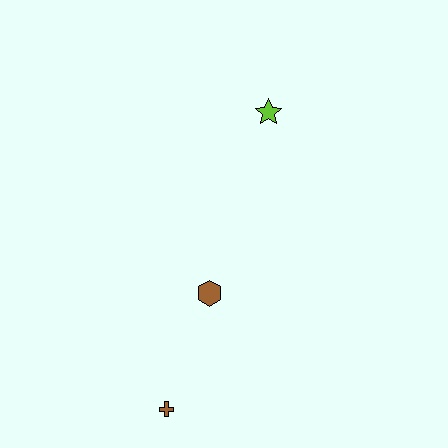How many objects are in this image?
There are 3 objects.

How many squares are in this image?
There are no squares.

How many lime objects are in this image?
There is 1 lime object.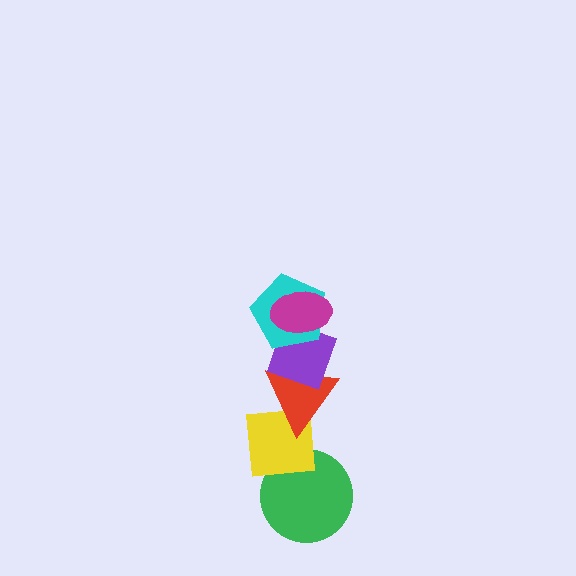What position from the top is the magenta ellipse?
The magenta ellipse is 1st from the top.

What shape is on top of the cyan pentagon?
The magenta ellipse is on top of the cyan pentagon.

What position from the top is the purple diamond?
The purple diamond is 3rd from the top.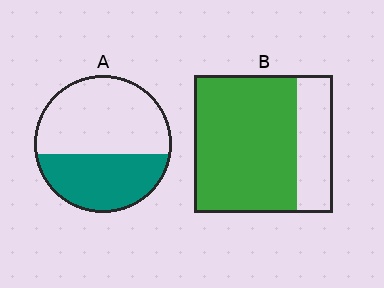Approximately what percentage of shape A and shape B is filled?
A is approximately 40% and B is approximately 75%.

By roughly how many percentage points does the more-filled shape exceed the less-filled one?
By roughly 35 percentage points (B over A).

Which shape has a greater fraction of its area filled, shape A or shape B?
Shape B.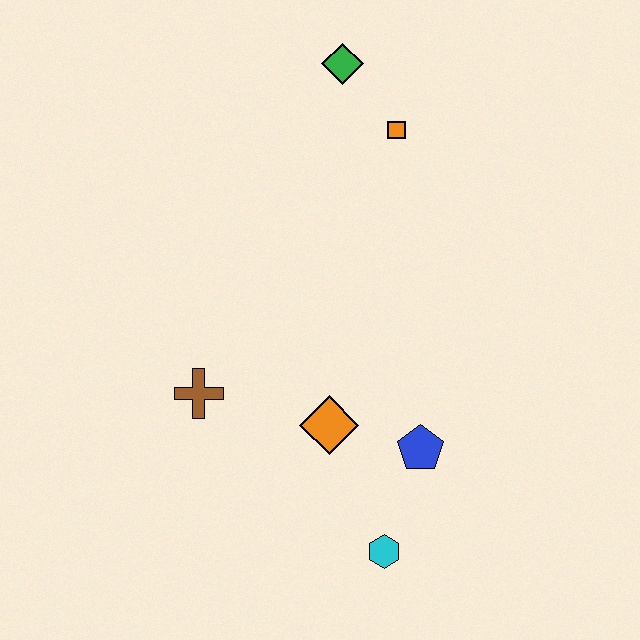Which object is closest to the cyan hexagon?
The blue pentagon is closest to the cyan hexagon.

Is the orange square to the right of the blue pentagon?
No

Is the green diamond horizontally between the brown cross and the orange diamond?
No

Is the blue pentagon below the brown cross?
Yes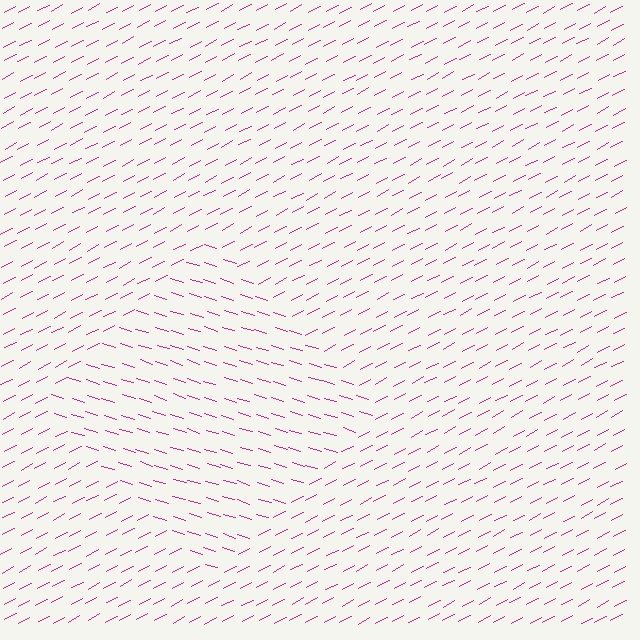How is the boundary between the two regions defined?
The boundary is defined purely by a change in line orientation (approximately 45 degrees difference). All lines are the same color and thickness.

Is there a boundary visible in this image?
Yes, there is a texture boundary formed by a change in line orientation.